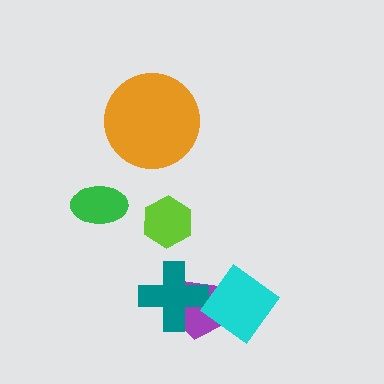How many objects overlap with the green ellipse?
0 objects overlap with the green ellipse.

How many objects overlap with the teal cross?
2 objects overlap with the teal cross.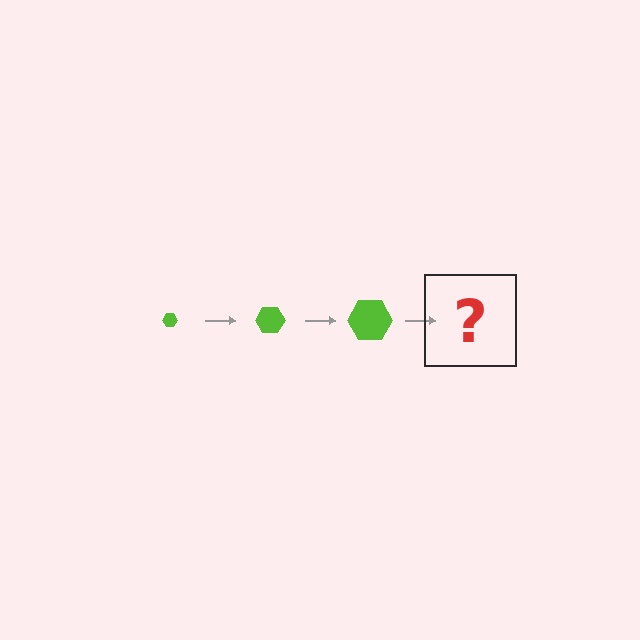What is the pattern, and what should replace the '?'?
The pattern is that the hexagon gets progressively larger each step. The '?' should be a lime hexagon, larger than the previous one.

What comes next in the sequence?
The next element should be a lime hexagon, larger than the previous one.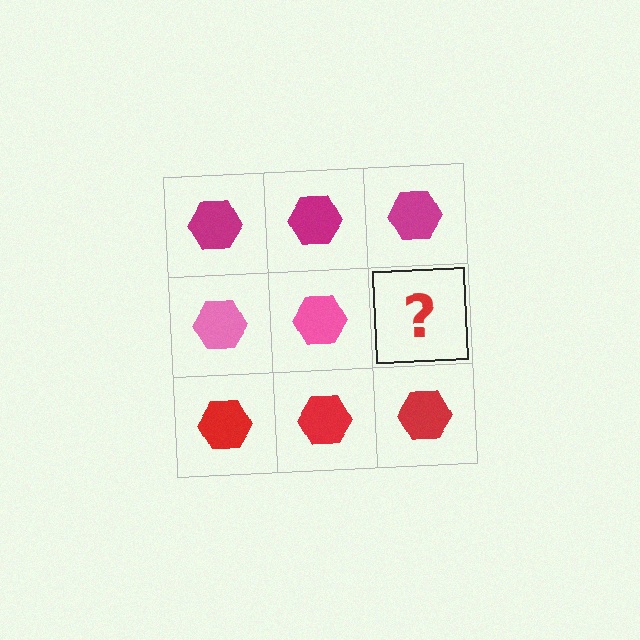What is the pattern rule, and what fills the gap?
The rule is that each row has a consistent color. The gap should be filled with a pink hexagon.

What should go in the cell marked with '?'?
The missing cell should contain a pink hexagon.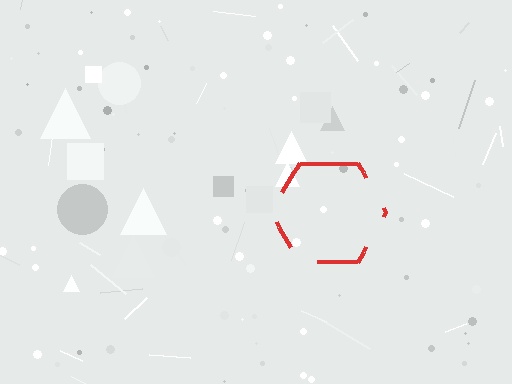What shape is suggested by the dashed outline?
The dashed outline suggests a hexagon.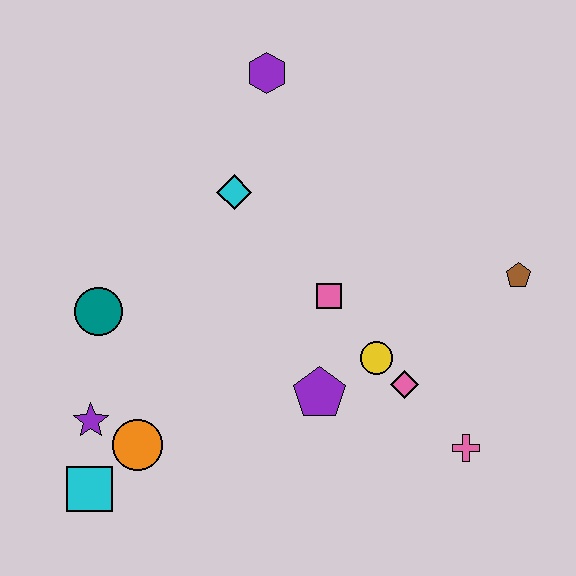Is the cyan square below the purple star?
Yes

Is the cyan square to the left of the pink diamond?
Yes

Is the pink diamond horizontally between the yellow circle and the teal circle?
No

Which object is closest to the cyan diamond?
The purple hexagon is closest to the cyan diamond.